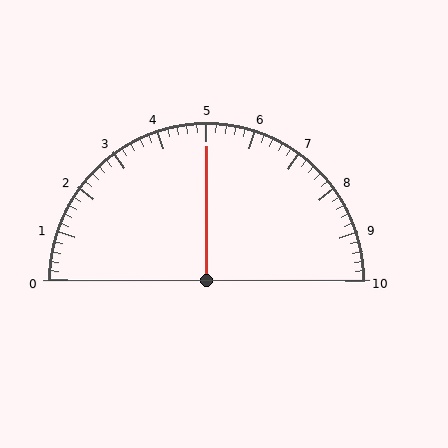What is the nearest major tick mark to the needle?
The nearest major tick mark is 5.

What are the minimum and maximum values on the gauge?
The gauge ranges from 0 to 10.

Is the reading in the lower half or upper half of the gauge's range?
The reading is in the upper half of the range (0 to 10).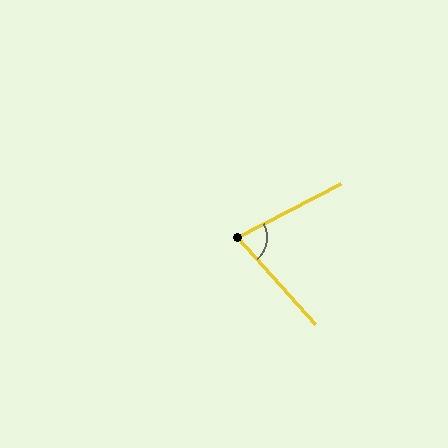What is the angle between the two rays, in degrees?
Approximately 75 degrees.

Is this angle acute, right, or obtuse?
It is acute.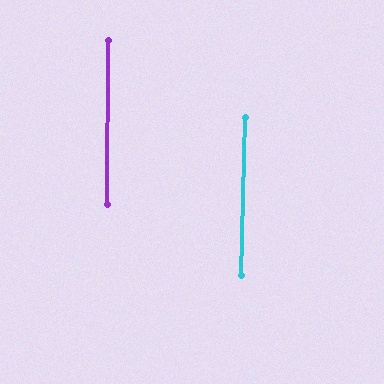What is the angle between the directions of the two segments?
Approximately 1 degree.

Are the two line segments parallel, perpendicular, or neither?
Parallel — their directions differ by only 1.3°.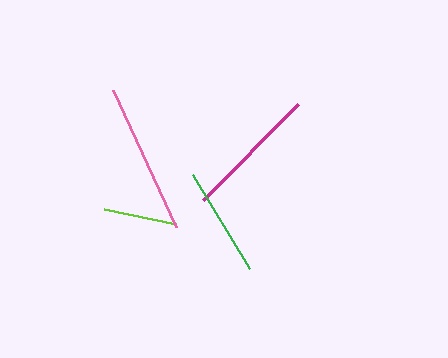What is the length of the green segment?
The green segment is approximately 110 pixels long.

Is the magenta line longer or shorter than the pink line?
The pink line is longer than the magenta line.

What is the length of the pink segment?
The pink segment is approximately 151 pixels long.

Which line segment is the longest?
The pink line is the longest at approximately 151 pixels.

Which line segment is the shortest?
The lime line is the shortest at approximately 73 pixels.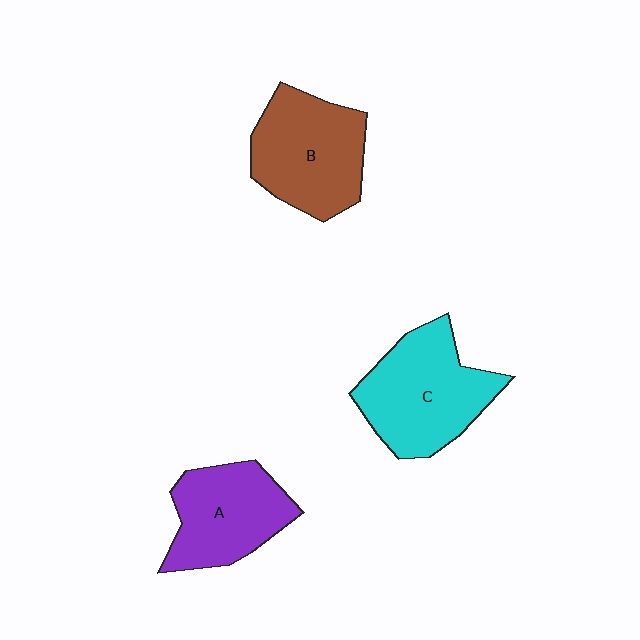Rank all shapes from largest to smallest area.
From largest to smallest: C (cyan), B (brown), A (purple).